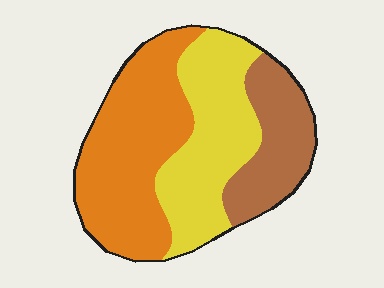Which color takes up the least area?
Brown, at roughly 20%.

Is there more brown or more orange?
Orange.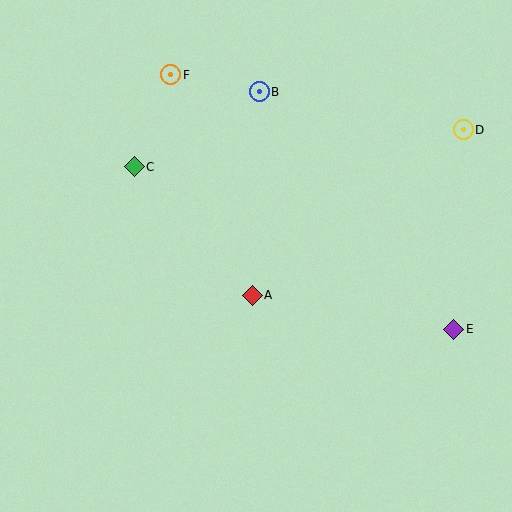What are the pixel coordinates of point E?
Point E is at (454, 329).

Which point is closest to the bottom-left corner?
Point A is closest to the bottom-left corner.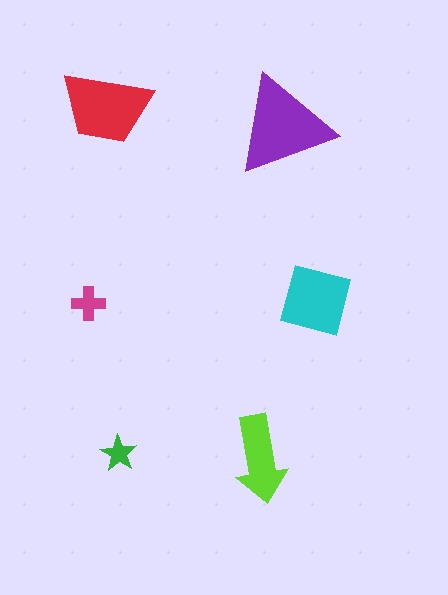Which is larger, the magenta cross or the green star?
The magenta cross.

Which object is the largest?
The purple triangle.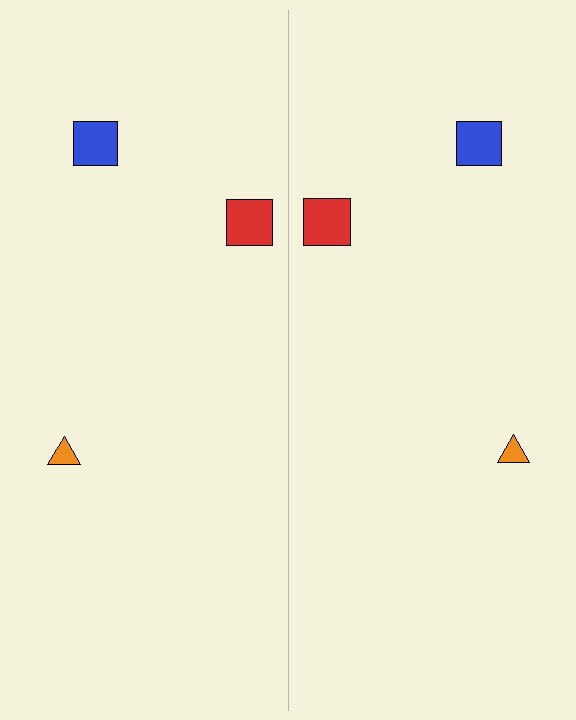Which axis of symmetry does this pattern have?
The pattern has a vertical axis of symmetry running through the center of the image.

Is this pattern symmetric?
Yes, this pattern has bilateral (reflection) symmetry.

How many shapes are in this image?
There are 6 shapes in this image.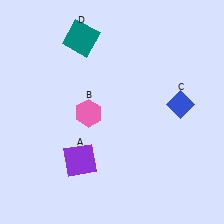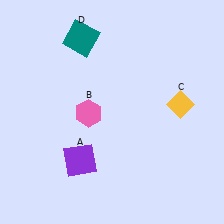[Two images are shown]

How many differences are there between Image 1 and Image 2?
There is 1 difference between the two images.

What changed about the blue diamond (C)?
In Image 1, C is blue. In Image 2, it changed to yellow.